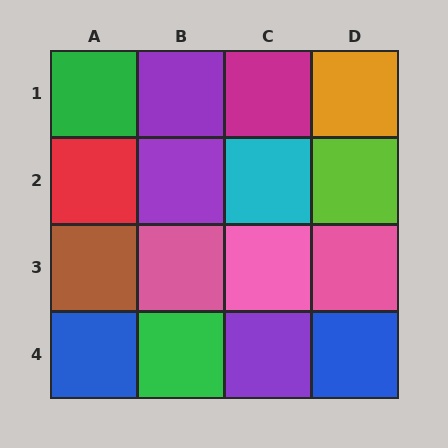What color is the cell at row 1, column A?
Green.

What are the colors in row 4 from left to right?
Blue, green, purple, blue.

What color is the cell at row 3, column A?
Brown.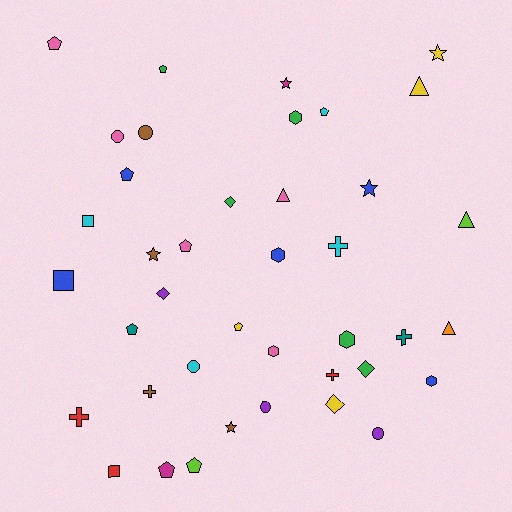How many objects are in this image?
There are 40 objects.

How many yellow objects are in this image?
There are 4 yellow objects.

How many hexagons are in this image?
There are 5 hexagons.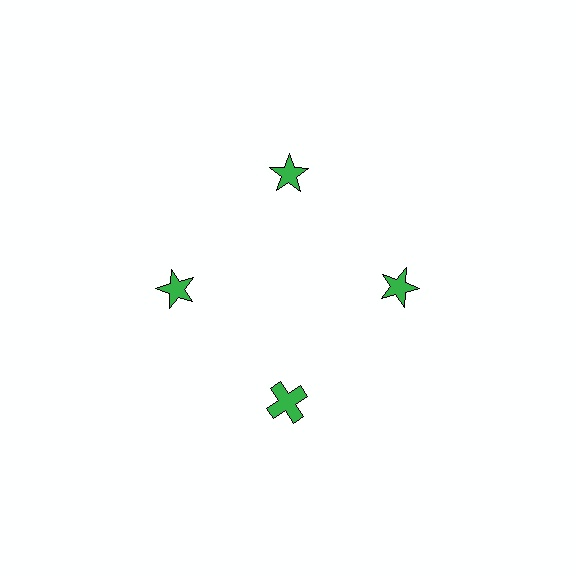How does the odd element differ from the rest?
It has a different shape: cross instead of star.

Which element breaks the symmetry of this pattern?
The green cross at roughly the 6 o'clock position breaks the symmetry. All other shapes are green stars.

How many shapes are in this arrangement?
There are 4 shapes arranged in a ring pattern.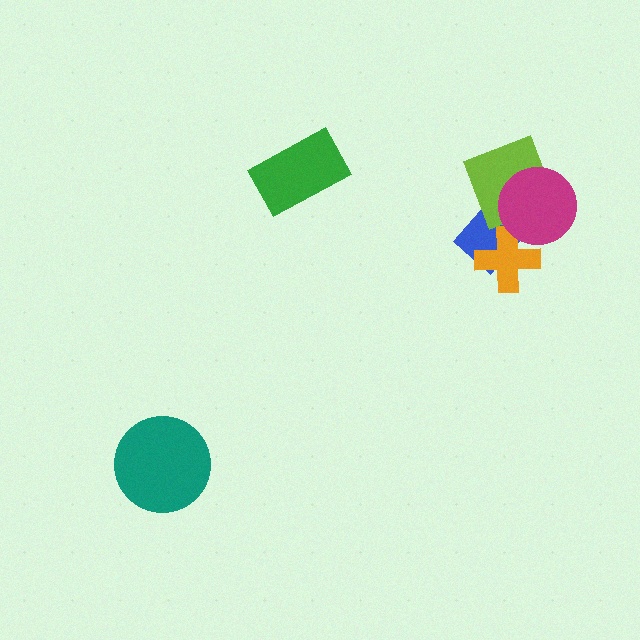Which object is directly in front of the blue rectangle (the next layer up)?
The orange cross is directly in front of the blue rectangle.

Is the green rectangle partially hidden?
No, no other shape covers it.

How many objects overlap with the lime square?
2 objects overlap with the lime square.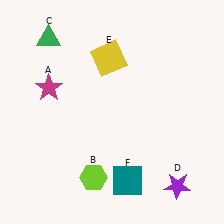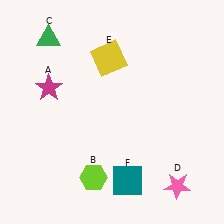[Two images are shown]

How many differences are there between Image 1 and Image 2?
There is 1 difference between the two images.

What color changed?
The star (D) changed from purple in Image 1 to pink in Image 2.